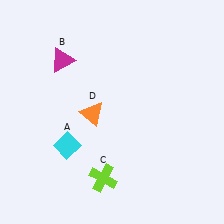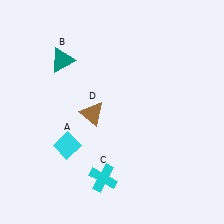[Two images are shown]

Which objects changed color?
B changed from magenta to teal. C changed from lime to cyan. D changed from orange to brown.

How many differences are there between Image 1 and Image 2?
There are 3 differences between the two images.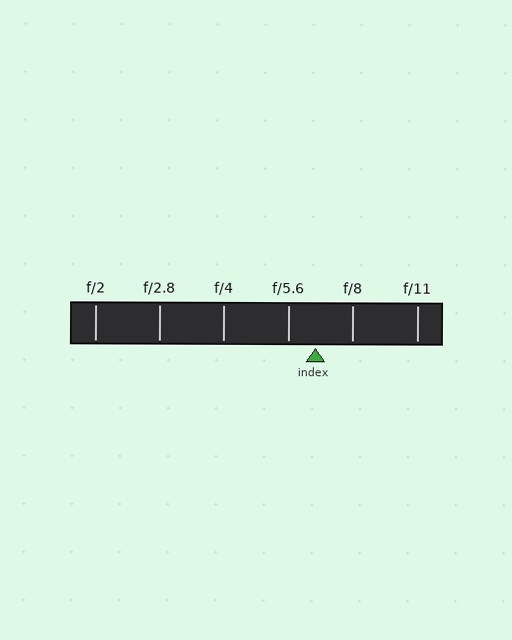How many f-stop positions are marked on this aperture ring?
There are 6 f-stop positions marked.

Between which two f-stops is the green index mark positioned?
The index mark is between f/5.6 and f/8.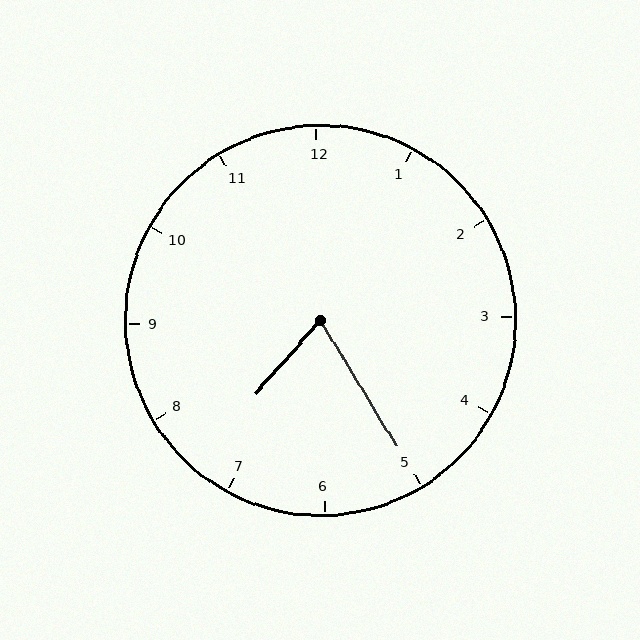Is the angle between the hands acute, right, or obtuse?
It is acute.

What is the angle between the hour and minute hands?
Approximately 72 degrees.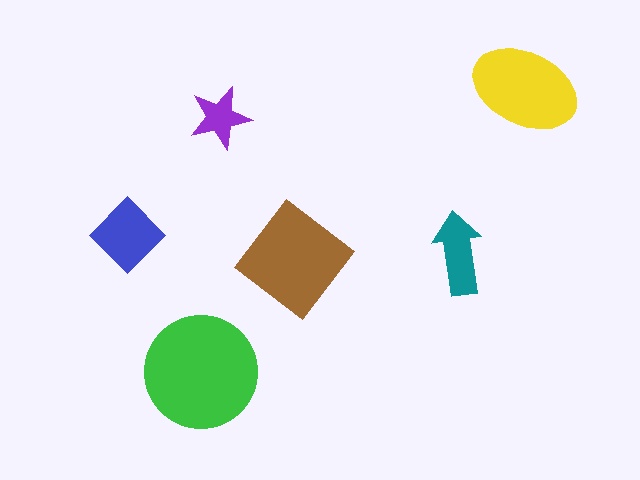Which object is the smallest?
The purple star.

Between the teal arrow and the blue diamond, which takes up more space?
The blue diamond.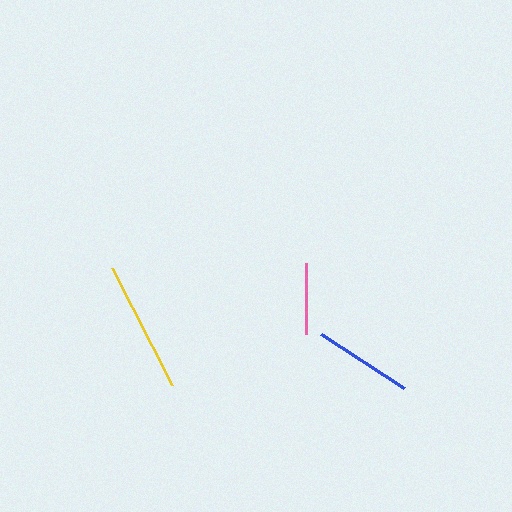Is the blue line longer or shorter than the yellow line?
The yellow line is longer than the blue line.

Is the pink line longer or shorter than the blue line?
The blue line is longer than the pink line.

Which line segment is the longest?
The yellow line is the longest at approximately 132 pixels.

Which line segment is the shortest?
The pink line is the shortest at approximately 71 pixels.